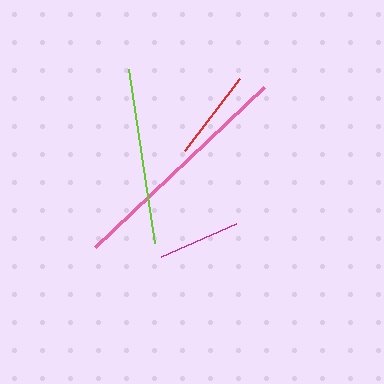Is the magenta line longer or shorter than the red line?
The red line is longer than the magenta line.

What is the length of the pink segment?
The pink segment is approximately 233 pixels long.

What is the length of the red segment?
The red segment is approximately 91 pixels long.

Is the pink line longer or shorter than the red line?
The pink line is longer than the red line.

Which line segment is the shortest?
The magenta line is the shortest at approximately 82 pixels.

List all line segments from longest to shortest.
From longest to shortest: pink, lime, red, magenta.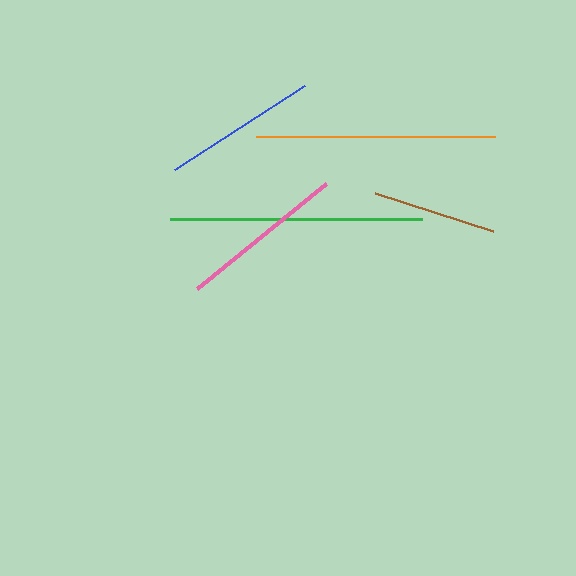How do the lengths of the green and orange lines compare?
The green and orange lines are approximately the same length.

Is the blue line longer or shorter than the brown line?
The blue line is longer than the brown line.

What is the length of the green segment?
The green segment is approximately 252 pixels long.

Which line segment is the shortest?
The brown line is the shortest at approximately 125 pixels.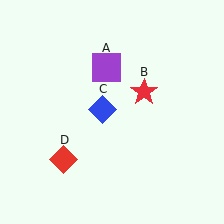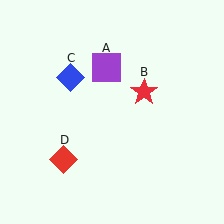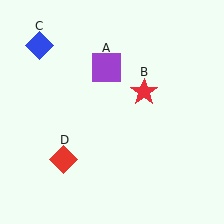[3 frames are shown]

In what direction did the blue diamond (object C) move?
The blue diamond (object C) moved up and to the left.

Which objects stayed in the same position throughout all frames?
Purple square (object A) and red star (object B) and red diamond (object D) remained stationary.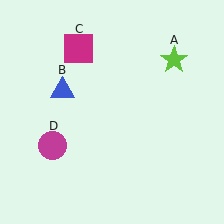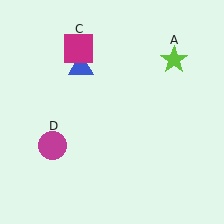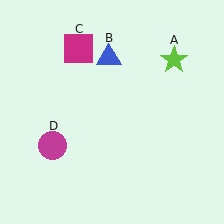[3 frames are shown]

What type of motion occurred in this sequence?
The blue triangle (object B) rotated clockwise around the center of the scene.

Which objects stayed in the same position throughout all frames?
Lime star (object A) and magenta square (object C) and magenta circle (object D) remained stationary.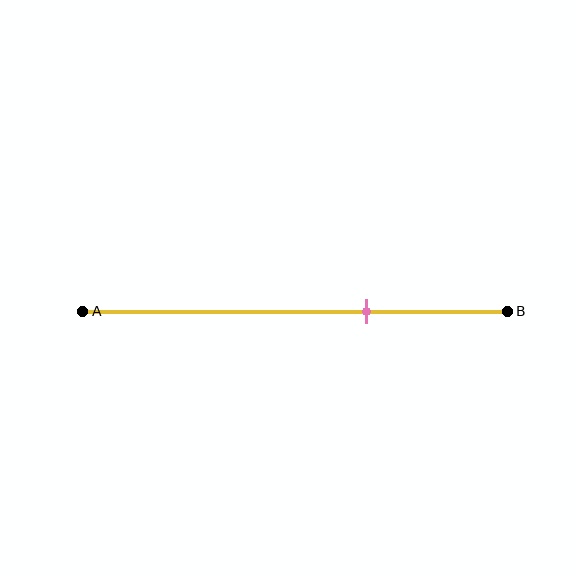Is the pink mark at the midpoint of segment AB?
No, the mark is at about 65% from A, not at the 50% midpoint.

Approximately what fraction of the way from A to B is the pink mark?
The pink mark is approximately 65% of the way from A to B.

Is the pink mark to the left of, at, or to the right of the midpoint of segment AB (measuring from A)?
The pink mark is to the right of the midpoint of segment AB.